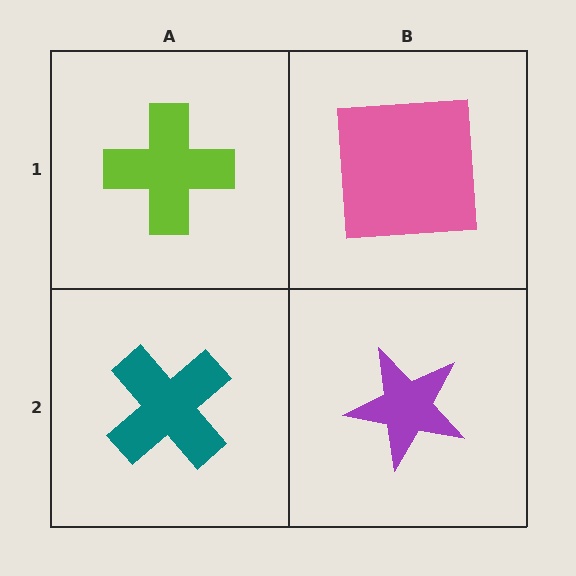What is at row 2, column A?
A teal cross.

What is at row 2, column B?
A purple star.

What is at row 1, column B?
A pink square.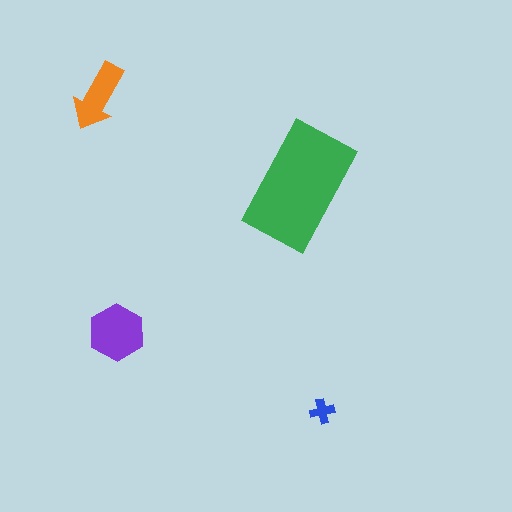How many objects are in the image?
There are 4 objects in the image.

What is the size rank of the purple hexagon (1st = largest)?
2nd.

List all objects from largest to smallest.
The green rectangle, the purple hexagon, the orange arrow, the blue cross.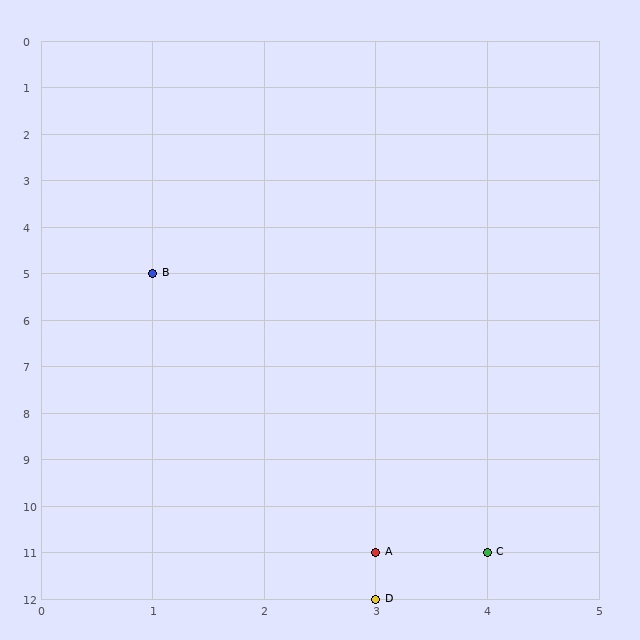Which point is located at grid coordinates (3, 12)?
Point D is at (3, 12).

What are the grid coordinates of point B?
Point B is at grid coordinates (1, 5).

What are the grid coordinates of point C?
Point C is at grid coordinates (4, 11).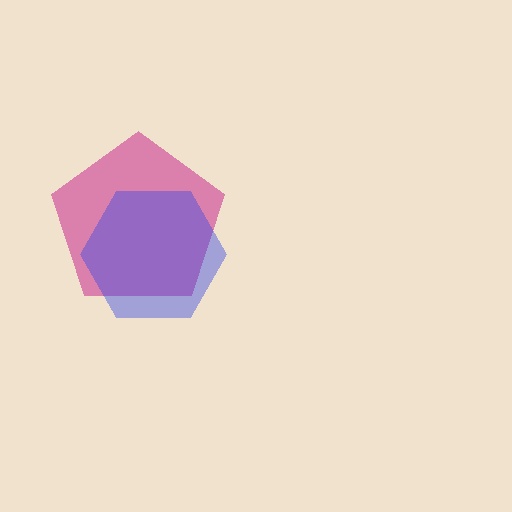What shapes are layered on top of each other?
The layered shapes are: a magenta pentagon, a blue hexagon.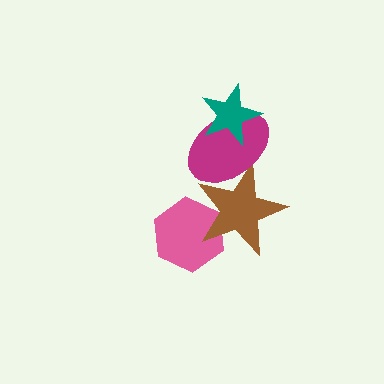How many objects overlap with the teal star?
1 object overlaps with the teal star.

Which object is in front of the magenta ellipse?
The teal star is in front of the magenta ellipse.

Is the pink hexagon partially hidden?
Yes, it is partially covered by another shape.